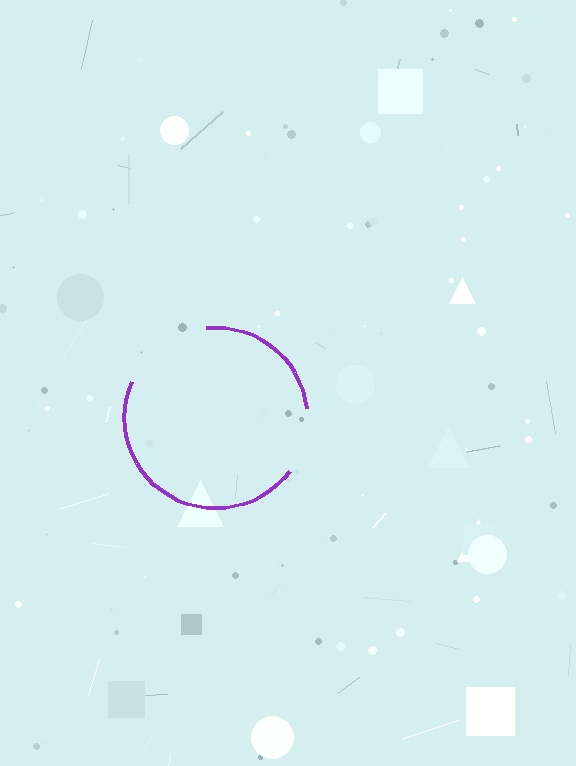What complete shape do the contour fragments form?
The contour fragments form a circle.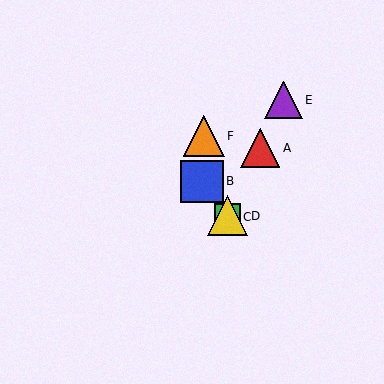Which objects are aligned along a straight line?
Objects A, C, D, E are aligned along a straight line.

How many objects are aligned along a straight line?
4 objects (A, C, D, E) are aligned along a straight line.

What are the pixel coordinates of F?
Object F is at (204, 136).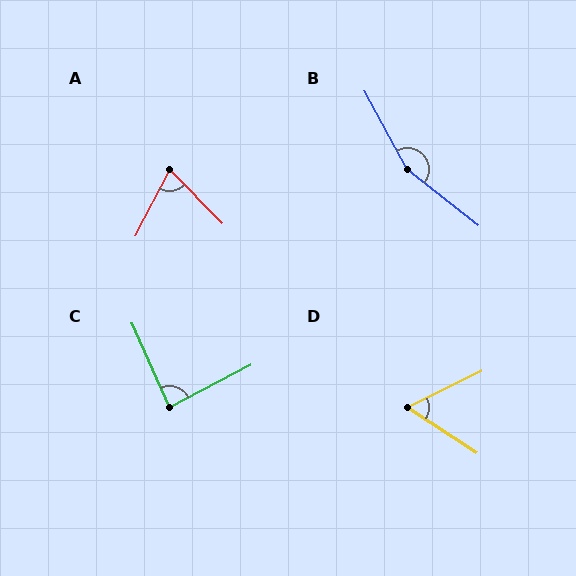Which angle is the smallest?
D, at approximately 59 degrees.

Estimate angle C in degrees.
Approximately 86 degrees.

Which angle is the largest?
B, at approximately 157 degrees.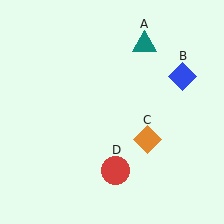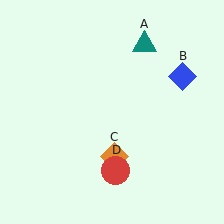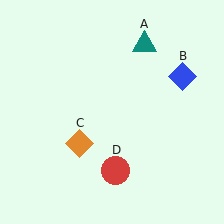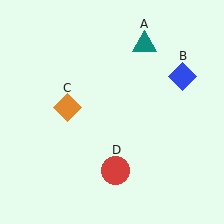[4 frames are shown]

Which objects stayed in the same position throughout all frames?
Teal triangle (object A) and blue diamond (object B) and red circle (object D) remained stationary.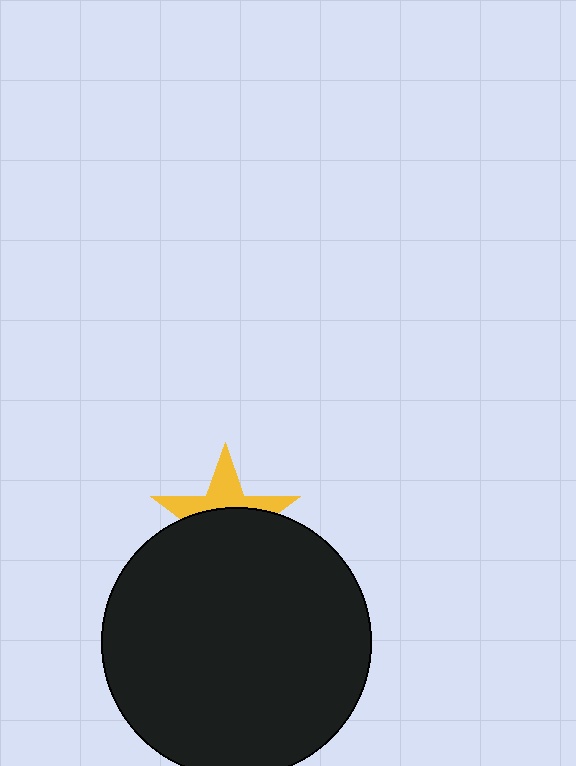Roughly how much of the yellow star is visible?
A small part of it is visible (roughly 41%).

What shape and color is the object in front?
The object in front is a black circle.